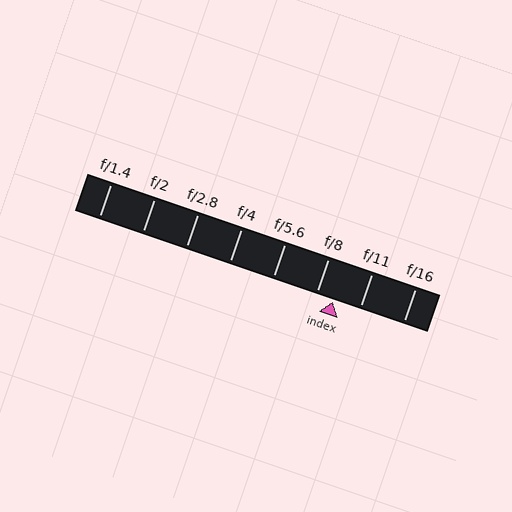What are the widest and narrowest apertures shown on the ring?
The widest aperture shown is f/1.4 and the narrowest is f/16.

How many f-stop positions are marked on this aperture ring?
There are 8 f-stop positions marked.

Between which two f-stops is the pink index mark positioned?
The index mark is between f/8 and f/11.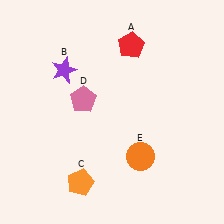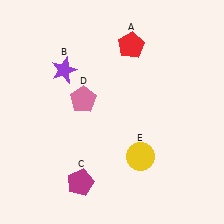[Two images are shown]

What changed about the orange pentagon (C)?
In Image 1, C is orange. In Image 2, it changed to magenta.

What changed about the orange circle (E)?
In Image 1, E is orange. In Image 2, it changed to yellow.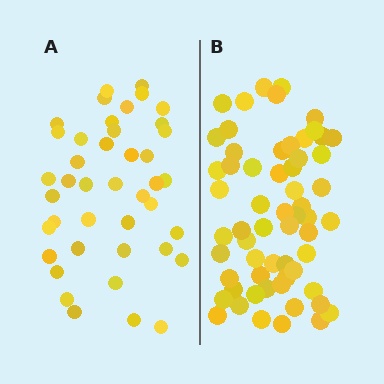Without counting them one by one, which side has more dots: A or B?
Region B (the right region) has more dots.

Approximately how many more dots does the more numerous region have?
Region B has approximately 20 more dots than region A.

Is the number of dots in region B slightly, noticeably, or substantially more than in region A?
Region B has noticeably more, but not dramatically so. The ratio is roughly 1.4 to 1.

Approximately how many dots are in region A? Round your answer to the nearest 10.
About 40 dots. (The exact count is 42, which rounds to 40.)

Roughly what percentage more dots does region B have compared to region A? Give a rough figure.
About 45% more.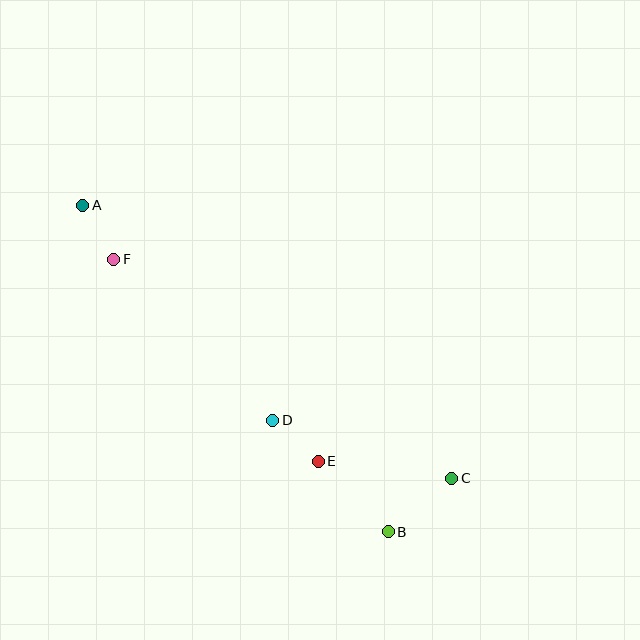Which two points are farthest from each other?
Points A and C are farthest from each other.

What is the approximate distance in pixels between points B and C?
The distance between B and C is approximately 83 pixels.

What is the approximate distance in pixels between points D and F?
The distance between D and F is approximately 226 pixels.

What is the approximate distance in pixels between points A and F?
The distance between A and F is approximately 62 pixels.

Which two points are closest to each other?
Points D and E are closest to each other.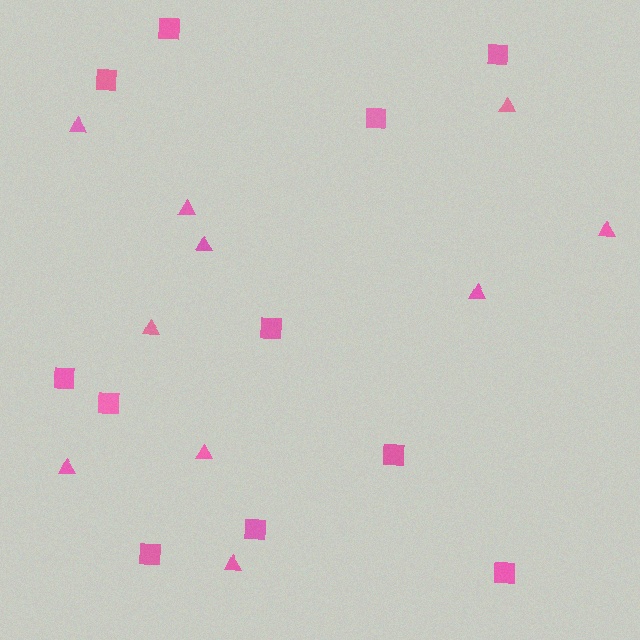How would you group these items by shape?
There are 2 groups: one group of triangles (10) and one group of squares (11).